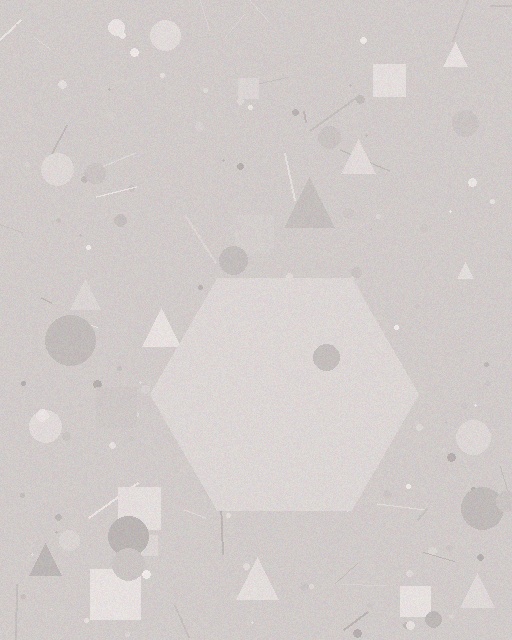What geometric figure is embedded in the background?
A hexagon is embedded in the background.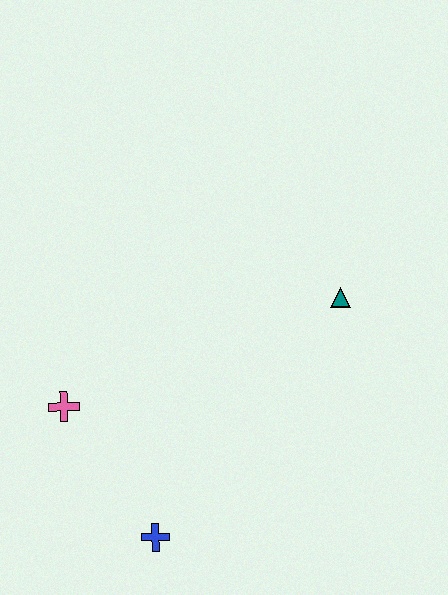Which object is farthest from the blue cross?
The teal triangle is farthest from the blue cross.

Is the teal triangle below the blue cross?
No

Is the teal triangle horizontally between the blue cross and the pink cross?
No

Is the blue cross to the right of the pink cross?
Yes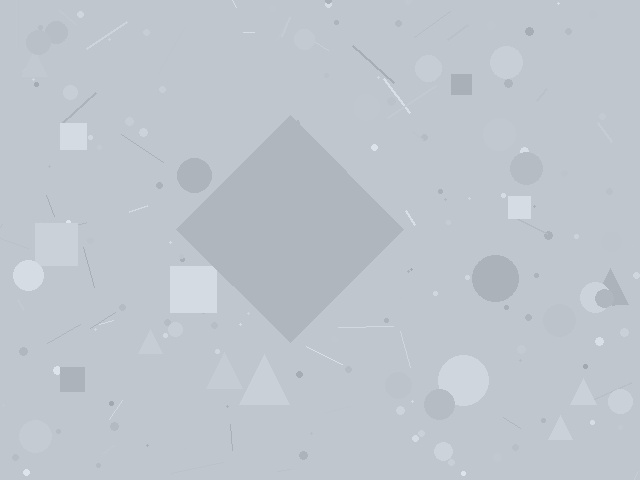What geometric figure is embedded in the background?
A diamond is embedded in the background.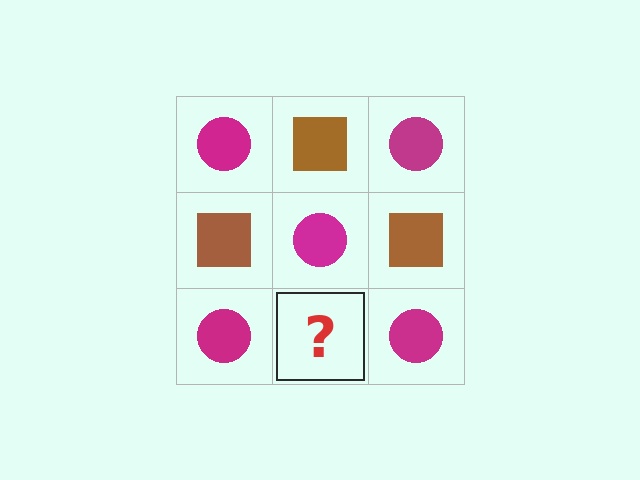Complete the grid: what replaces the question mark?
The question mark should be replaced with a brown square.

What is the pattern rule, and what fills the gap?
The rule is that it alternates magenta circle and brown square in a checkerboard pattern. The gap should be filled with a brown square.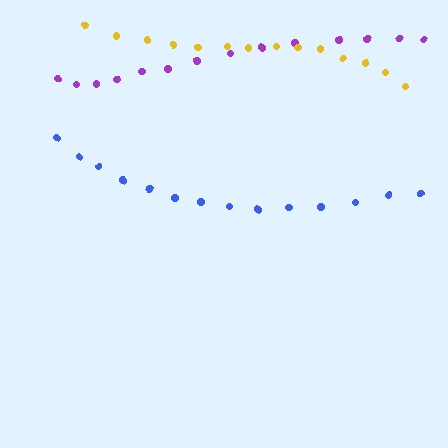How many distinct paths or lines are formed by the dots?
There are 3 distinct paths.